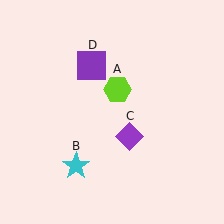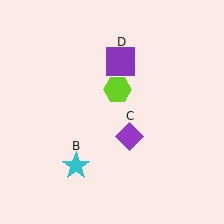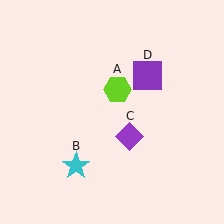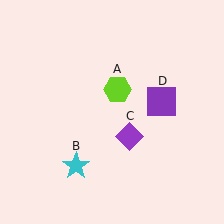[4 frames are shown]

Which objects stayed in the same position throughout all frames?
Lime hexagon (object A) and cyan star (object B) and purple diamond (object C) remained stationary.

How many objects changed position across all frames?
1 object changed position: purple square (object D).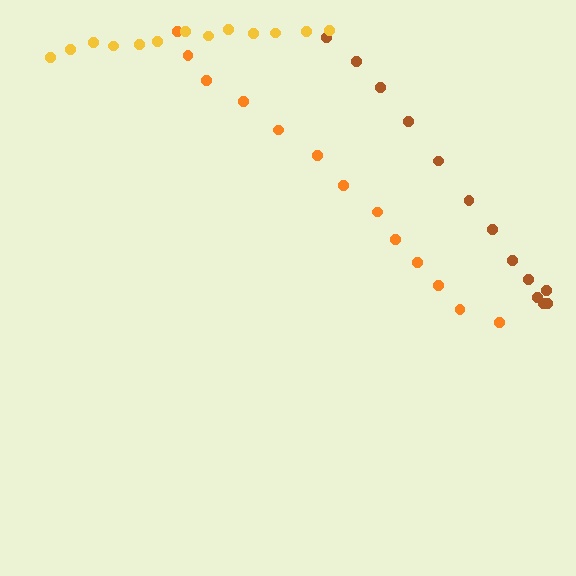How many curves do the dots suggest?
There are 3 distinct paths.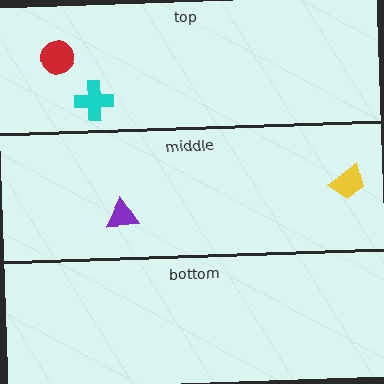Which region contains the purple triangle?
The middle region.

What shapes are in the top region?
The cyan cross, the red circle.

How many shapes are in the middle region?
2.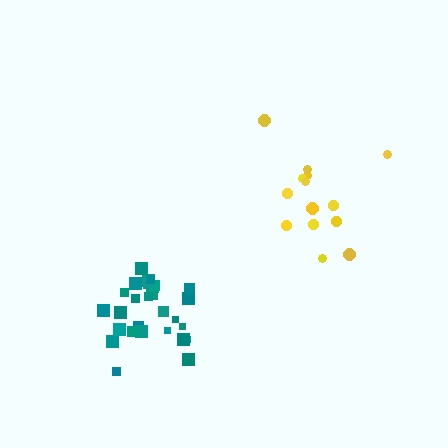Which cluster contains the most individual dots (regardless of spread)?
Teal (28).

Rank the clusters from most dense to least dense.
teal, yellow.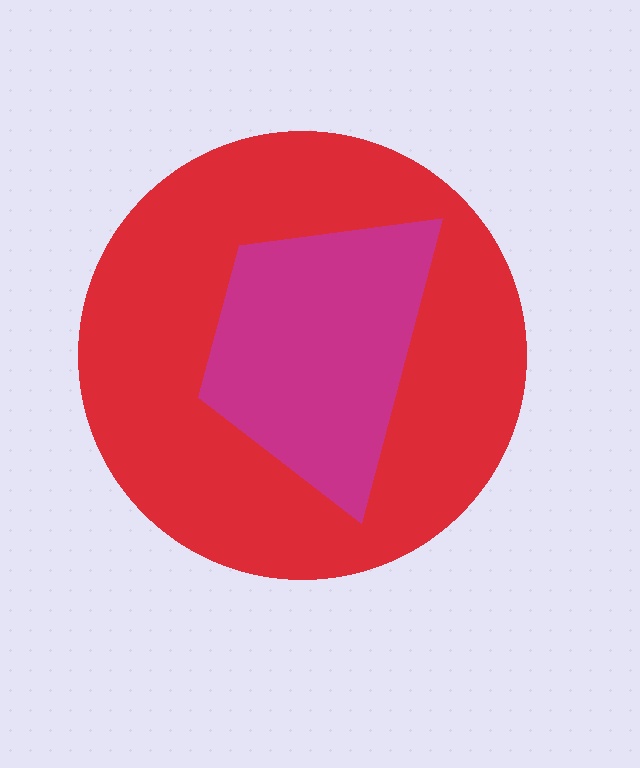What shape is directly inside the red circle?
The magenta trapezoid.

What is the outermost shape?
The red circle.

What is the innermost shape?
The magenta trapezoid.